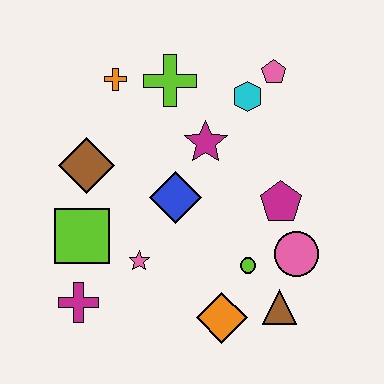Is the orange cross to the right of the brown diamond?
Yes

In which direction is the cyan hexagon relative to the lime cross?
The cyan hexagon is to the right of the lime cross.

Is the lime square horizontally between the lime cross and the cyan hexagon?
No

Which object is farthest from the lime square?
The pink pentagon is farthest from the lime square.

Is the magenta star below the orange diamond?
No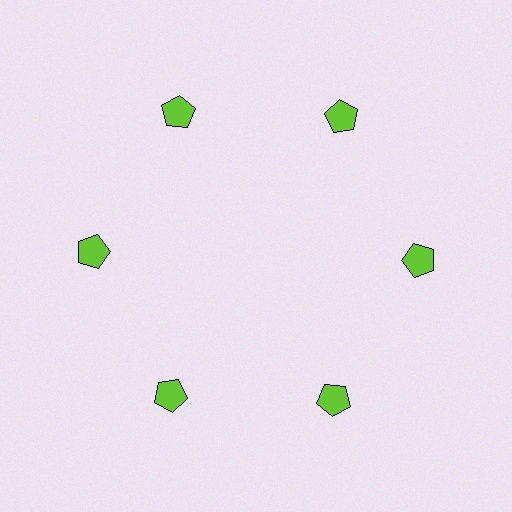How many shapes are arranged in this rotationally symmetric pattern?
There are 6 shapes, arranged in 6 groups of 1.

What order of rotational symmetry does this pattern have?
This pattern has 6-fold rotational symmetry.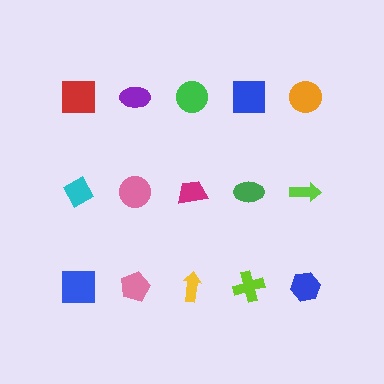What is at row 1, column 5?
An orange circle.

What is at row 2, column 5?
A lime arrow.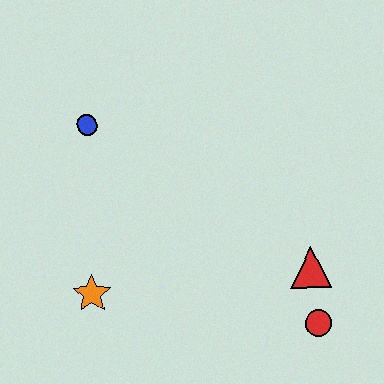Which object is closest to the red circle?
The red triangle is closest to the red circle.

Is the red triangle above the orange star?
Yes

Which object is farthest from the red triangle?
The blue circle is farthest from the red triangle.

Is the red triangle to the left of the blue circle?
No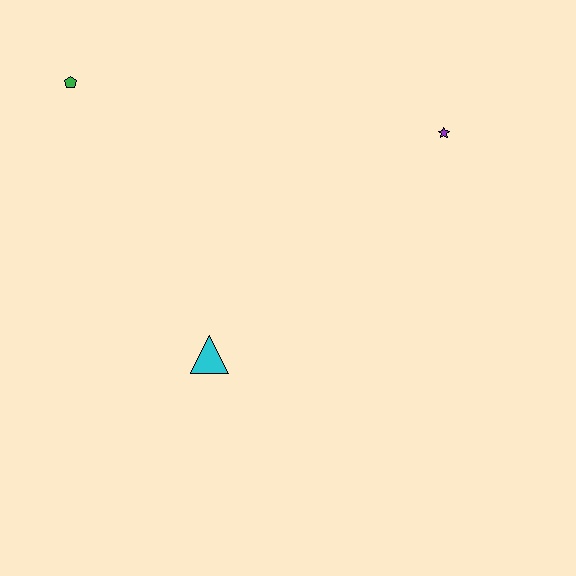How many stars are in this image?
There is 1 star.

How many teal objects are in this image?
There are no teal objects.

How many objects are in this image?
There are 3 objects.